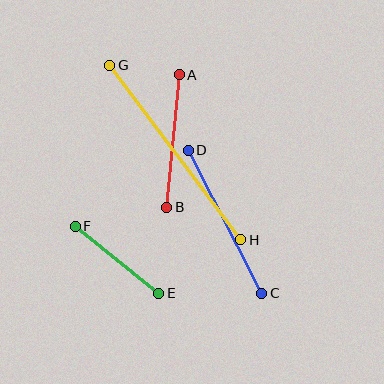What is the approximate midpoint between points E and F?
The midpoint is at approximately (117, 260) pixels.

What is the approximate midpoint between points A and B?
The midpoint is at approximately (173, 141) pixels.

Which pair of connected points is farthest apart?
Points G and H are farthest apart.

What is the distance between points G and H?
The distance is approximately 218 pixels.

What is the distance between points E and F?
The distance is approximately 107 pixels.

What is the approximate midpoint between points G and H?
The midpoint is at approximately (175, 152) pixels.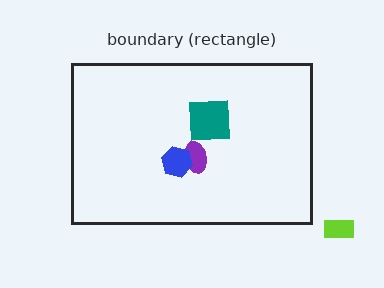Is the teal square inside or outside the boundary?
Inside.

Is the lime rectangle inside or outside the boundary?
Outside.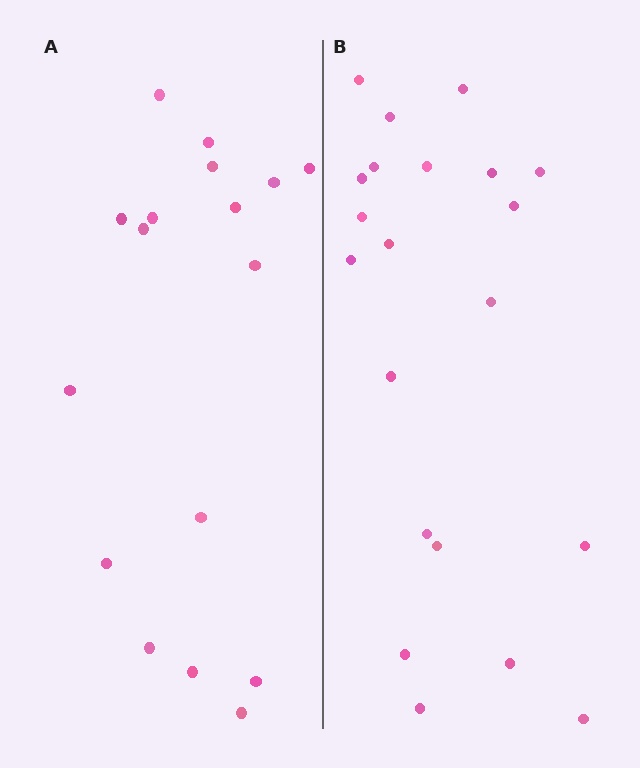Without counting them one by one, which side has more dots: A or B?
Region B (the right region) has more dots.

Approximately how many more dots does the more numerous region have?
Region B has about 4 more dots than region A.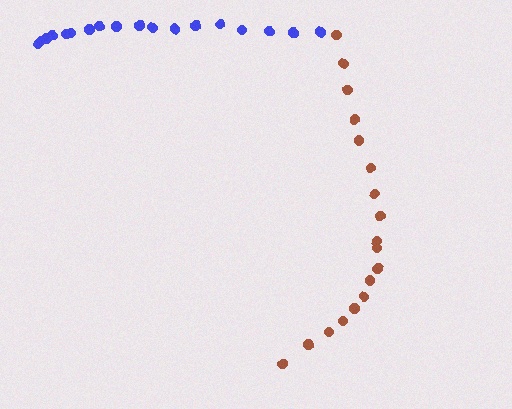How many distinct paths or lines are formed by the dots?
There are 2 distinct paths.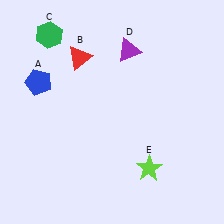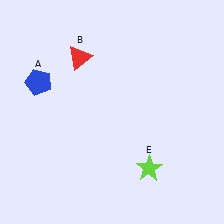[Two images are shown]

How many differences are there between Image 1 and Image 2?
There are 2 differences between the two images.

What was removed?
The green hexagon (C), the purple triangle (D) were removed in Image 2.